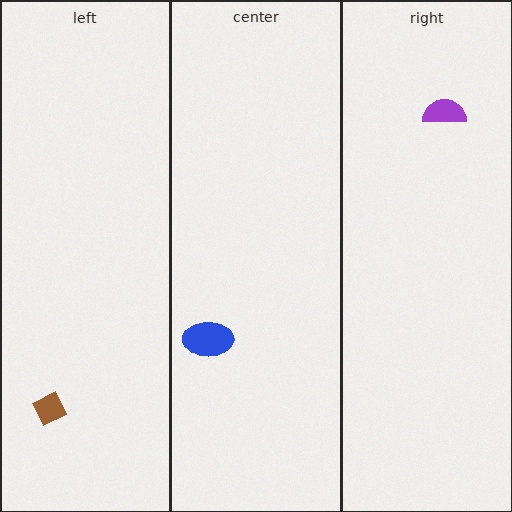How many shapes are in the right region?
1.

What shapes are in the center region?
The blue ellipse.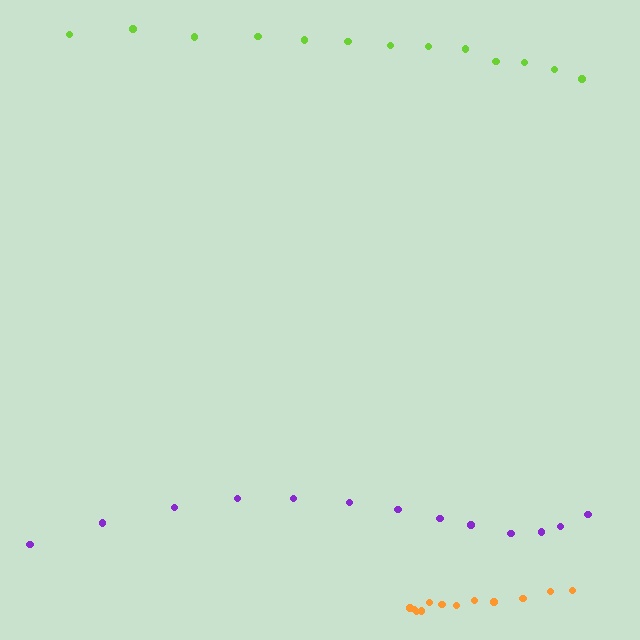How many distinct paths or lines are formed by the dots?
There are 3 distinct paths.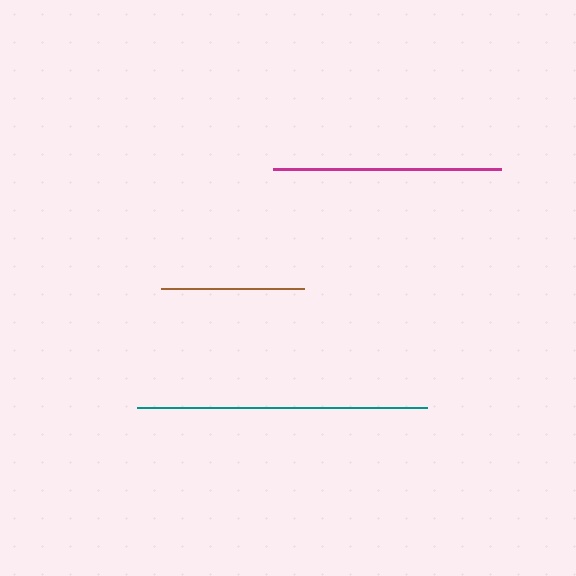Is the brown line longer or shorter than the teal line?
The teal line is longer than the brown line.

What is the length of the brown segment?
The brown segment is approximately 142 pixels long.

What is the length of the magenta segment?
The magenta segment is approximately 228 pixels long.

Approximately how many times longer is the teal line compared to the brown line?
The teal line is approximately 2.0 times the length of the brown line.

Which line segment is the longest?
The teal line is the longest at approximately 289 pixels.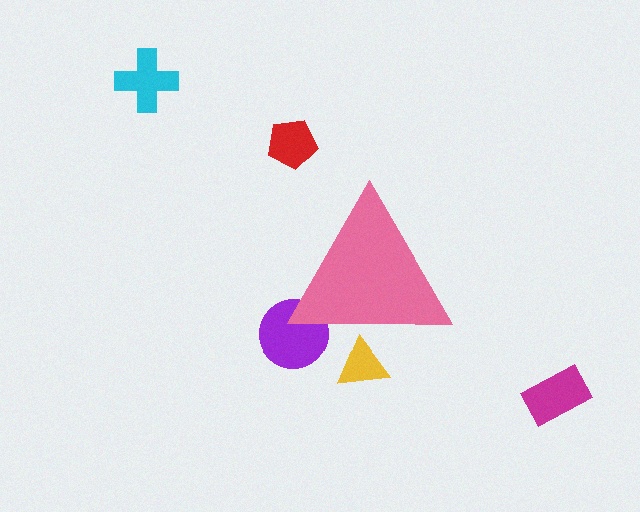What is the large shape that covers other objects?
A pink triangle.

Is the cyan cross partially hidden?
No, the cyan cross is fully visible.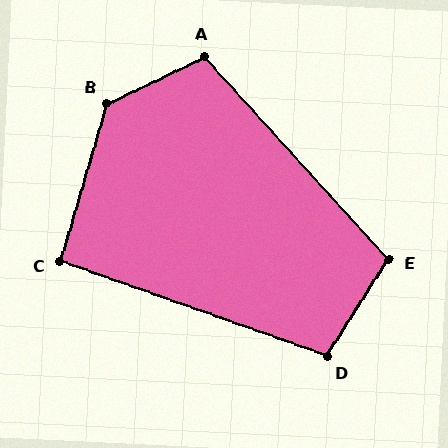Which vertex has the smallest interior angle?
C, at approximately 93 degrees.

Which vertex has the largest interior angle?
B, at approximately 132 degrees.